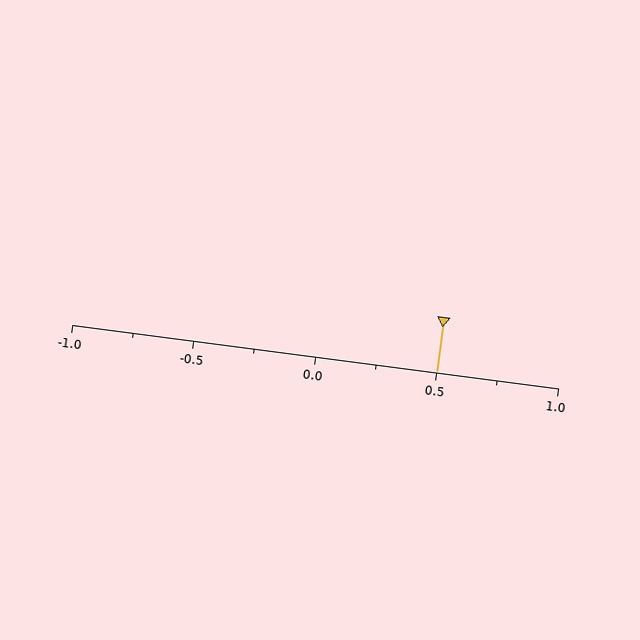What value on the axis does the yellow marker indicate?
The marker indicates approximately 0.5.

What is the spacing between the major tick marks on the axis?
The major ticks are spaced 0.5 apart.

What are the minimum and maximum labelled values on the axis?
The axis runs from -1.0 to 1.0.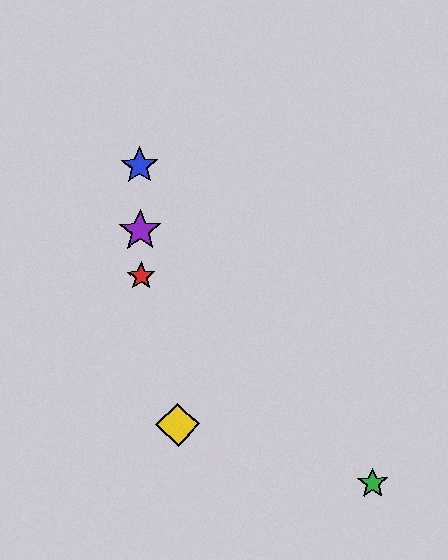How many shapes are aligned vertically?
3 shapes (the red star, the blue star, the purple star) are aligned vertically.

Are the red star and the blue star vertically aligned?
Yes, both are at x≈141.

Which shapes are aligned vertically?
The red star, the blue star, the purple star are aligned vertically.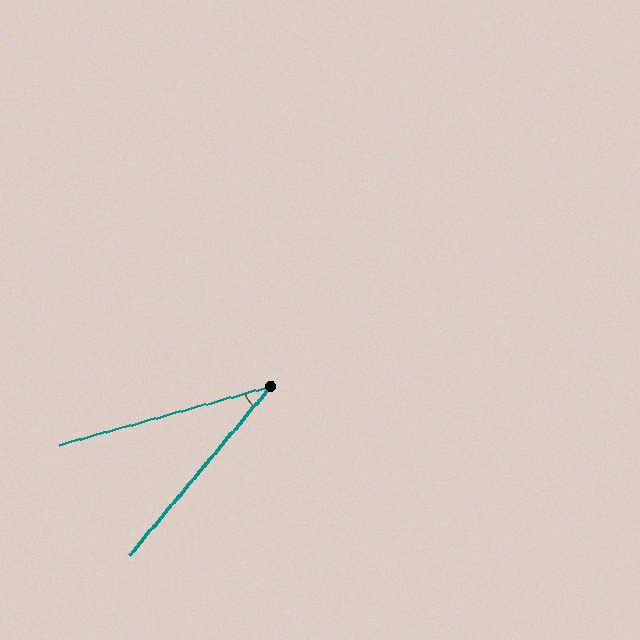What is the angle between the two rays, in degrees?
Approximately 35 degrees.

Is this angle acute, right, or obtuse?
It is acute.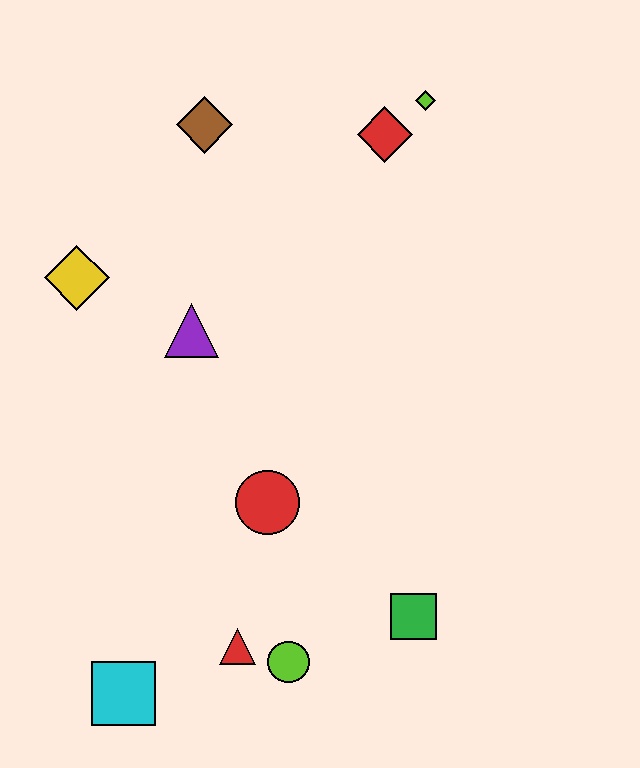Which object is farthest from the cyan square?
The lime diamond is farthest from the cyan square.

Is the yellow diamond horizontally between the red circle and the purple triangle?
No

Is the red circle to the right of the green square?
No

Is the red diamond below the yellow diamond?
No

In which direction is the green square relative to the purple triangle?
The green square is below the purple triangle.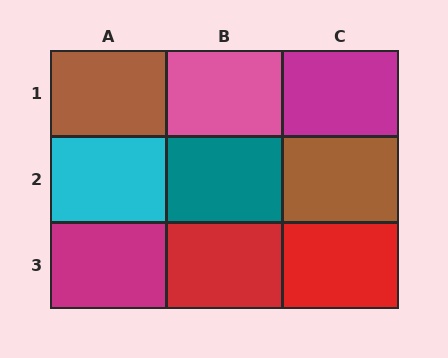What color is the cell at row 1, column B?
Pink.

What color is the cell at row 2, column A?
Cyan.